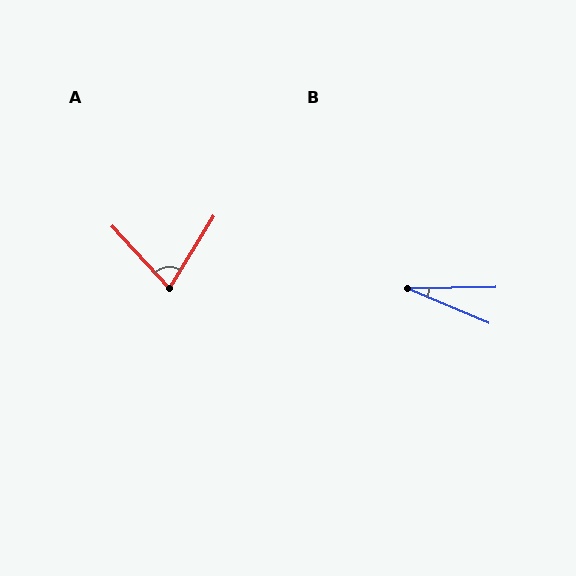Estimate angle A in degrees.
Approximately 74 degrees.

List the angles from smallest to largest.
B (24°), A (74°).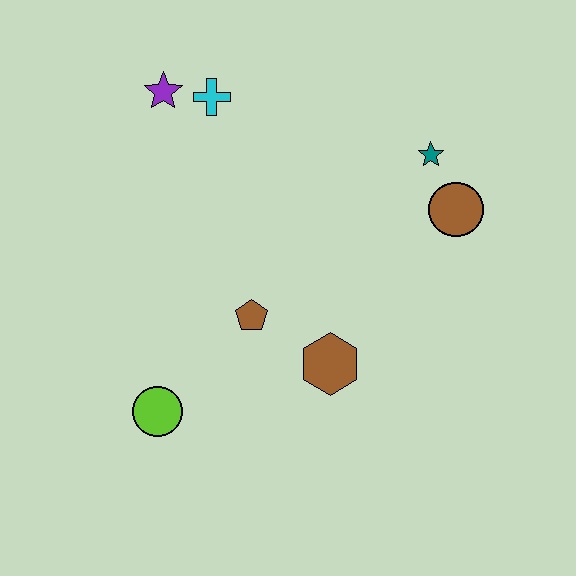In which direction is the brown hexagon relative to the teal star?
The brown hexagon is below the teal star.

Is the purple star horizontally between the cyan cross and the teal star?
No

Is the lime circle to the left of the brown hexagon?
Yes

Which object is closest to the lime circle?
The brown pentagon is closest to the lime circle.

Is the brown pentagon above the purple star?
No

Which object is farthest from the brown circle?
The lime circle is farthest from the brown circle.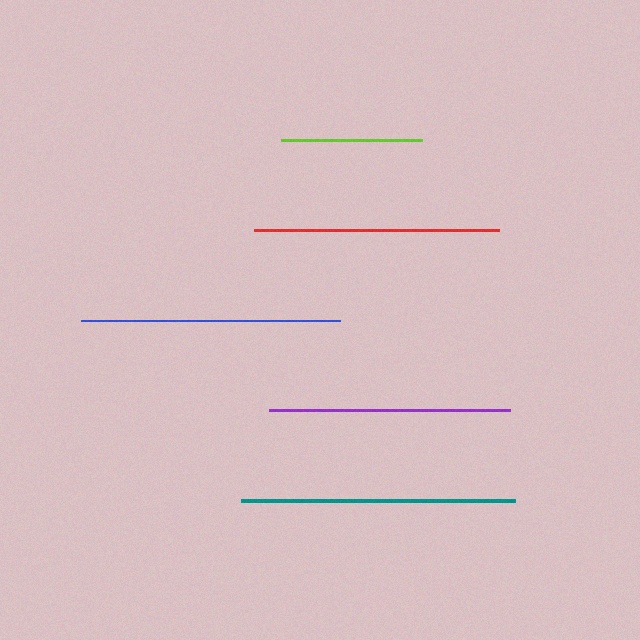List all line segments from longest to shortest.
From longest to shortest: teal, blue, red, purple, lime.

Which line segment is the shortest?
The lime line is the shortest at approximately 141 pixels.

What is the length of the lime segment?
The lime segment is approximately 141 pixels long.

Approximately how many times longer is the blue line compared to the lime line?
The blue line is approximately 1.8 times the length of the lime line.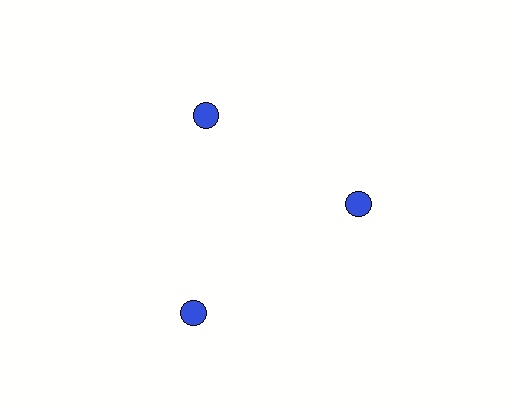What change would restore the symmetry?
The symmetry would be restored by moving it inward, back onto the ring so that all 3 circles sit at equal angles and equal distance from the center.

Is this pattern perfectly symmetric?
No. The 3 blue circles are arranged in a ring, but one element near the 7 o'clock position is pushed outward from the center, breaking the 3-fold rotational symmetry.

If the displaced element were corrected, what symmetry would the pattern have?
It would have 3-fold rotational symmetry — the pattern would map onto itself every 120 degrees.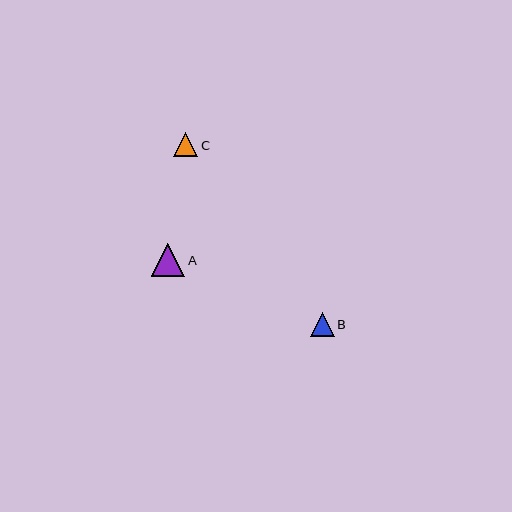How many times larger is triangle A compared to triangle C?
Triangle A is approximately 1.4 times the size of triangle C.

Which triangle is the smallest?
Triangle C is the smallest with a size of approximately 24 pixels.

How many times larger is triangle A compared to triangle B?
Triangle A is approximately 1.4 times the size of triangle B.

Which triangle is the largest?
Triangle A is the largest with a size of approximately 33 pixels.